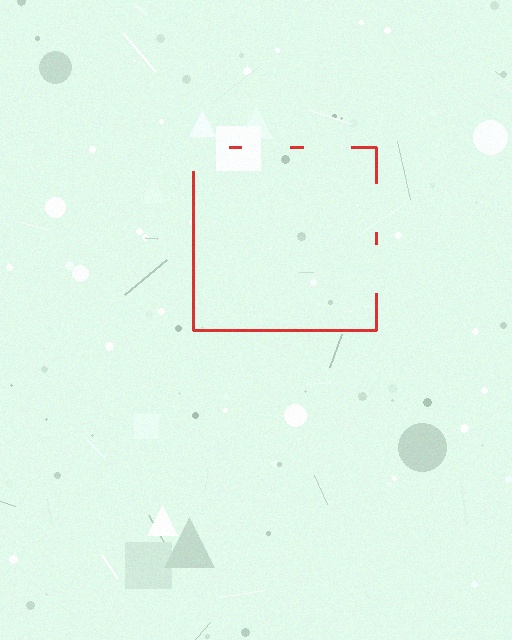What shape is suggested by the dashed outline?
The dashed outline suggests a square.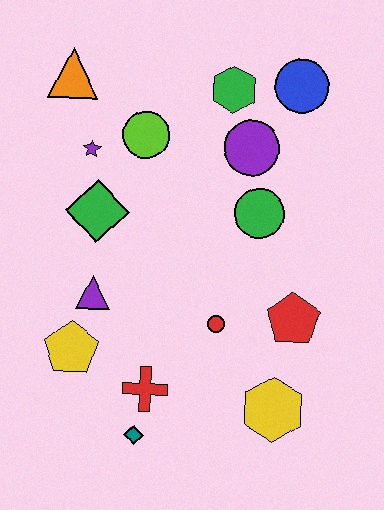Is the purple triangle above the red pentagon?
Yes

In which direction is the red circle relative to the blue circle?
The red circle is below the blue circle.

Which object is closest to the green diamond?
The purple star is closest to the green diamond.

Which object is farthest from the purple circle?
The teal diamond is farthest from the purple circle.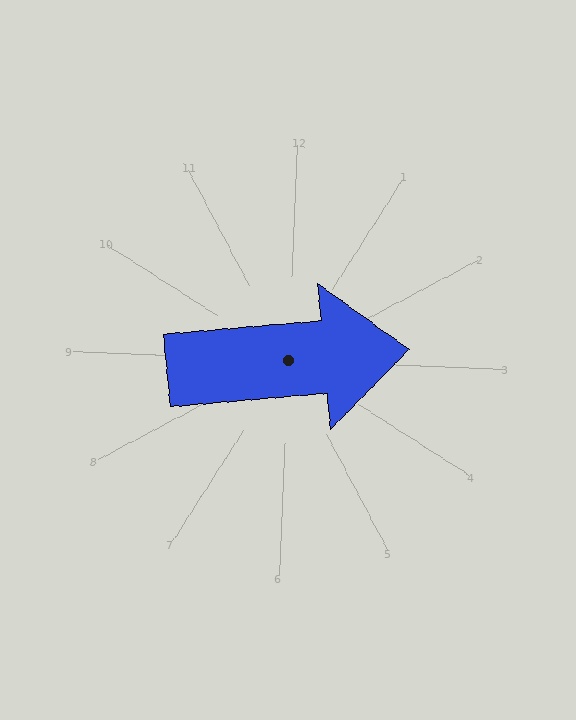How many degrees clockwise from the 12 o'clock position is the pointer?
Approximately 83 degrees.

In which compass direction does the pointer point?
East.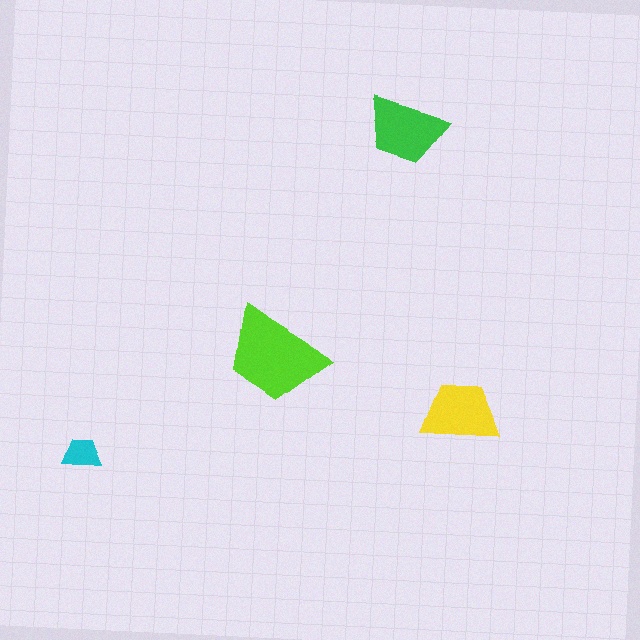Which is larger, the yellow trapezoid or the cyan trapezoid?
The yellow one.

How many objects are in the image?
There are 4 objects in the image.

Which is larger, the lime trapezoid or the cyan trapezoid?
The lime one.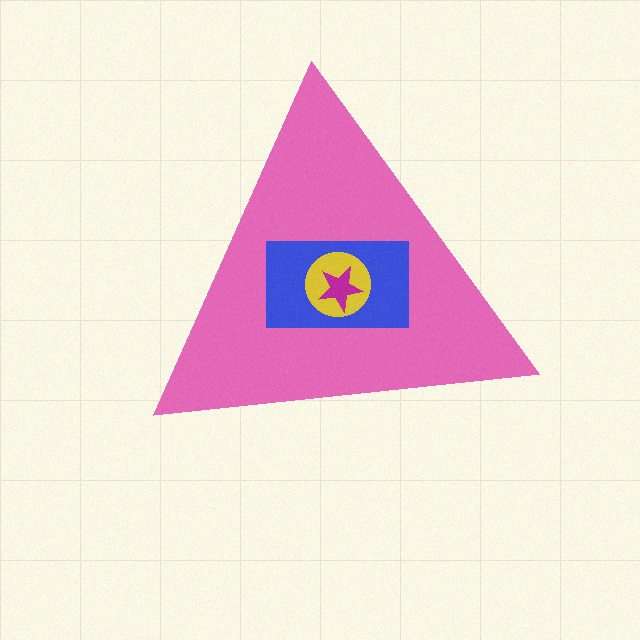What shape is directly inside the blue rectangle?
The yellow circle.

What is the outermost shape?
The pink triangle.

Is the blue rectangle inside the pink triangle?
Yes.